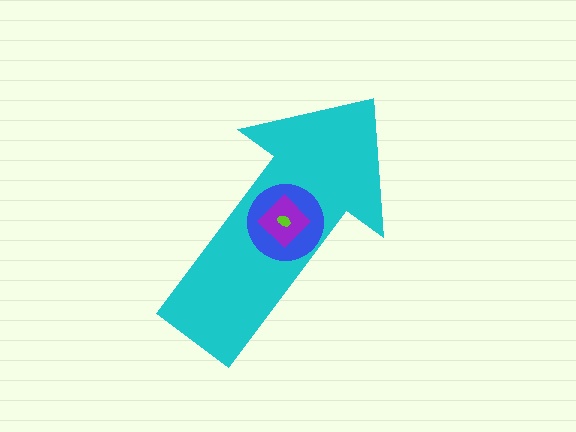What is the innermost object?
The lime ellipse.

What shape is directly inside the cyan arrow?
The blue circle.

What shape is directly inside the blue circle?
The purple diamond.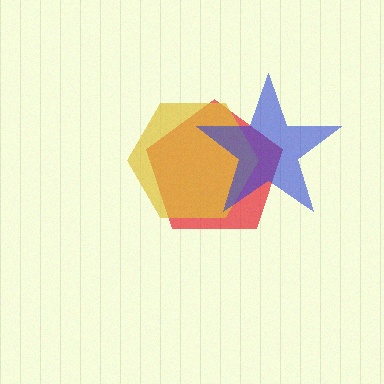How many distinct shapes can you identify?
There are 3 distinct shapes: a red pentagon, a yellow hexagon, a blue star.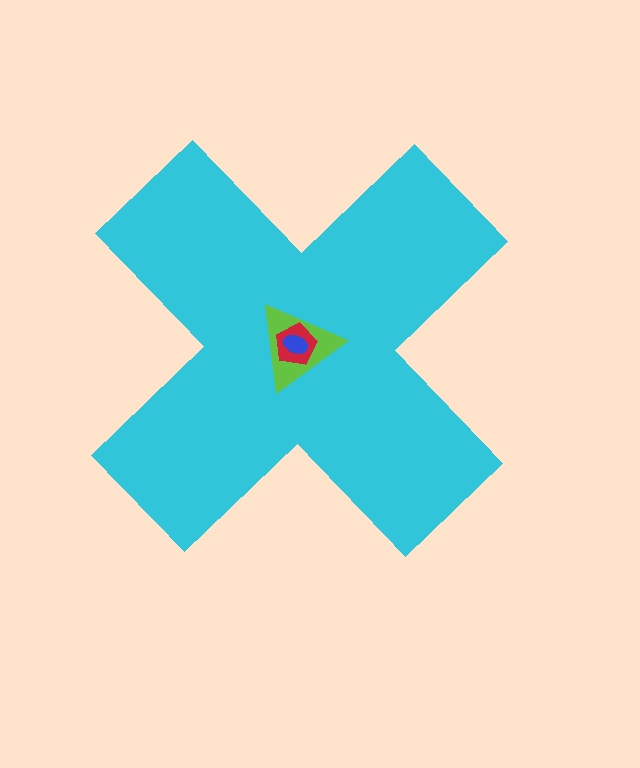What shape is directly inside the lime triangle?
The red pentagon.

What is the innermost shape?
The blue ellipse.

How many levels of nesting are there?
4.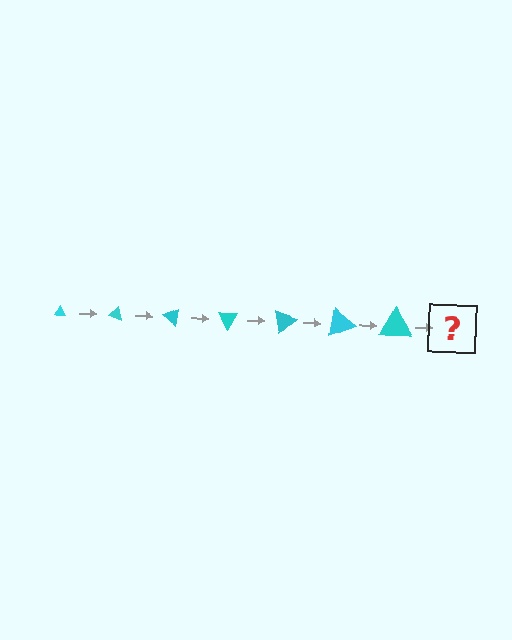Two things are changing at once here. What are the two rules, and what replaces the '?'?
The two rules are that the triangle grows larger each step and it rotates 20 degrees each step. The '?' should be a triangle, larger than the previous one and rotated 140 degrees from the start.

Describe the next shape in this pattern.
It should be a triangle, larger than the previous one and rotated 140 degrees from the start.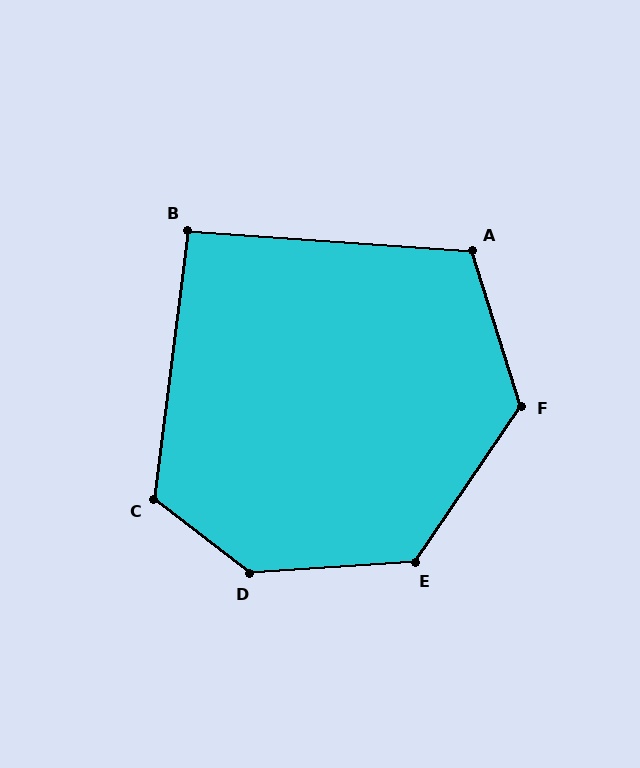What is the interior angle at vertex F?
Approximately 128 degrees (obtuse).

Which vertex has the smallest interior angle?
B, at approximately 93 degrees.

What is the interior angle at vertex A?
Approximately 111 degrees (obtuse).